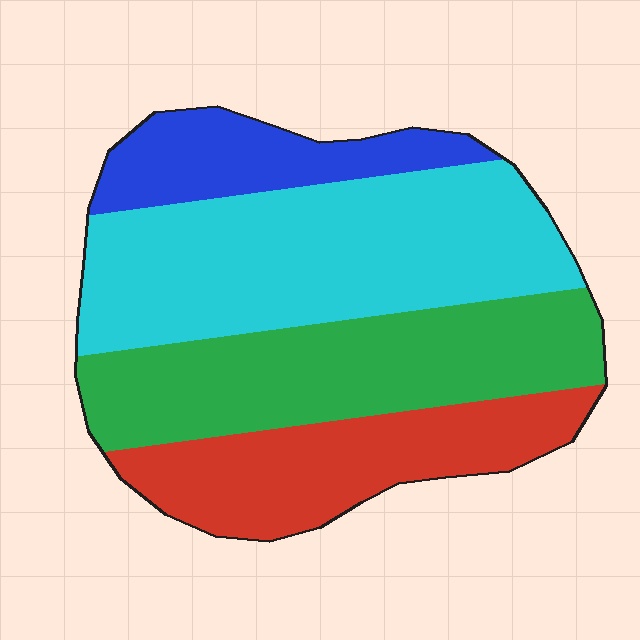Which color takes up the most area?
Cyan, at roughly 35%.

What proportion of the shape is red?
Red takes up about one fifth (1/5) of the shape.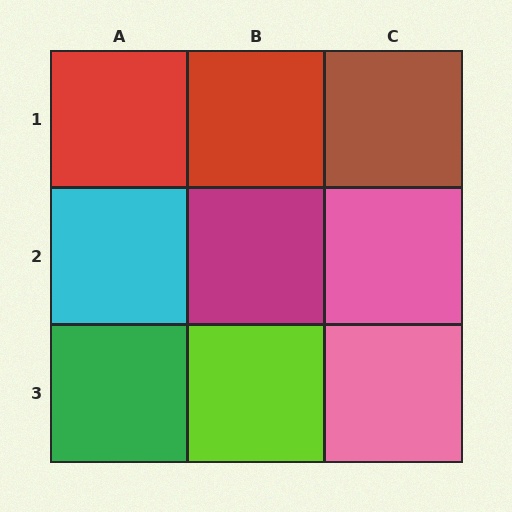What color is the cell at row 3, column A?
Green.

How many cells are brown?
1 cell is brown.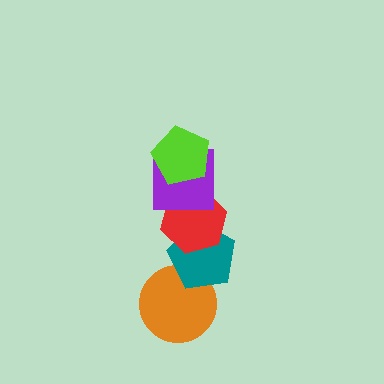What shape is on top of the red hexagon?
The purple square is on top of the red hexagon.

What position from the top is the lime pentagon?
The lime pentagon is 1st from the top.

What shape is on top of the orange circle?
The teal pentagon is on top of the orange circle.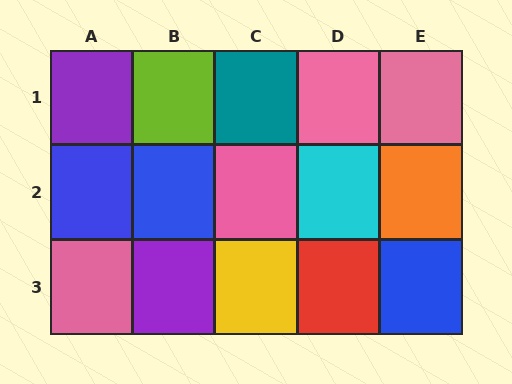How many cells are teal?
1 cell is teal.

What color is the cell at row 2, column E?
Orange.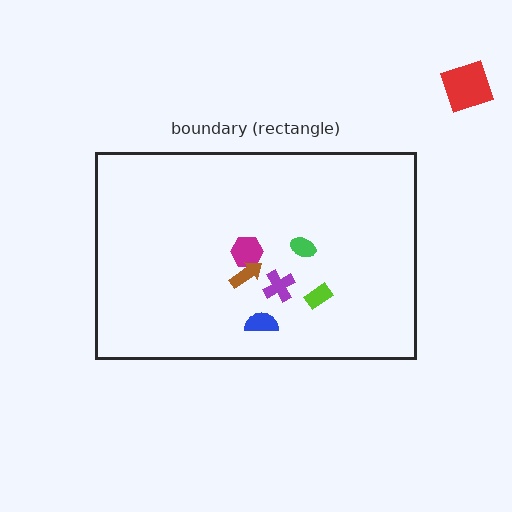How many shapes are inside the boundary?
6 inside, 1 outside.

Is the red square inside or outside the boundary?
Outside.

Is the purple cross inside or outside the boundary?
Inside.